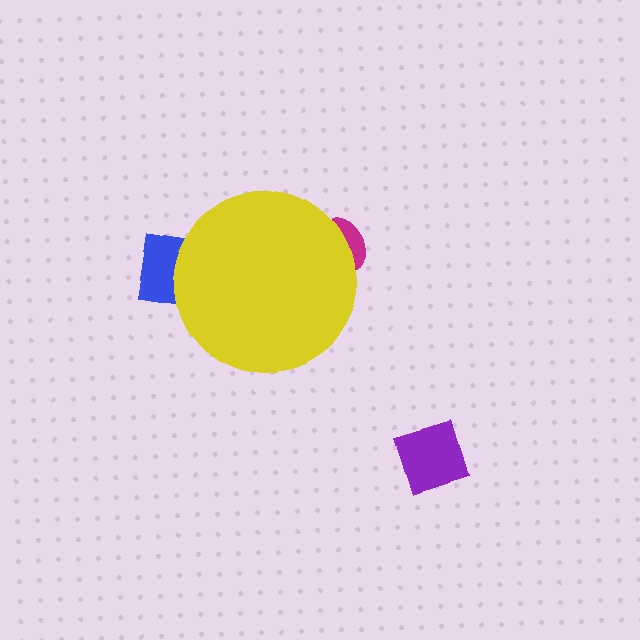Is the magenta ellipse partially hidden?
Yes, the magenta ellipse is partially hidden behind the yellow circle.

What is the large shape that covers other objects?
A yellow circle.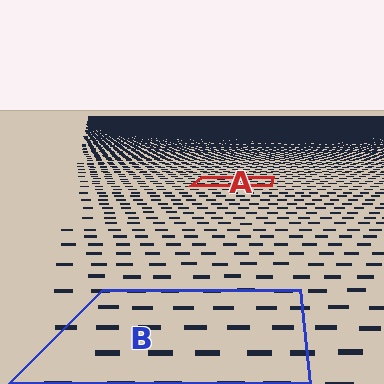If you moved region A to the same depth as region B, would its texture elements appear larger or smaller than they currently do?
They would appear larger. At a closer depth, the same texture elements are projected at a bigger on-screen size.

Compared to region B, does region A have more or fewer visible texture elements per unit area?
Region A has more texture elements per unit area — they are packed more densely because it is farther away.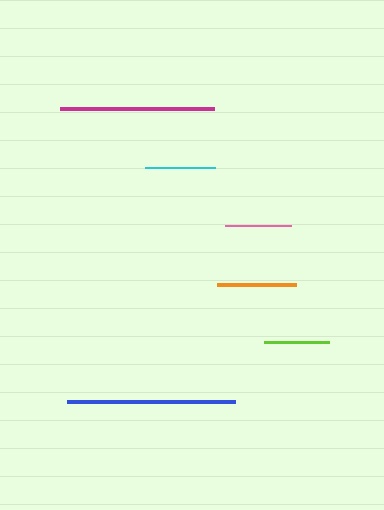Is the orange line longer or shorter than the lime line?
The orange line is longer than the lime line.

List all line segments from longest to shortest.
From longest to shortest: blue, magenta, orange, cyan, pink, lime.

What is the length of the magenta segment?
The magenta segment is approximately 154 pixels long.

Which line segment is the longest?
The blue line is the longest at approximately 168 pixels.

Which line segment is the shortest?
The lime line is the shortest at approximately 65 pixels.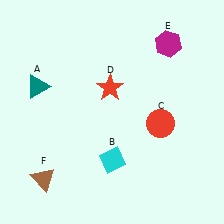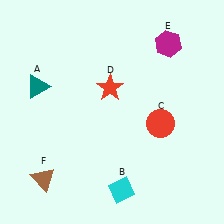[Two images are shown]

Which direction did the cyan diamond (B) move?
The cyan diamond (B) moved down.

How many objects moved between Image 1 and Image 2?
1 object moved between the two images.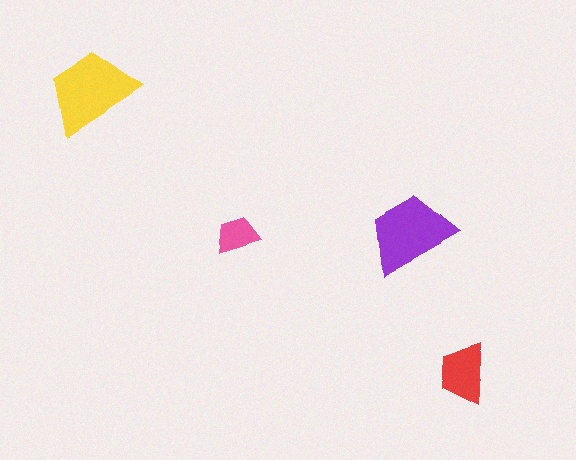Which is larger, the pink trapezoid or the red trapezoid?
The red one.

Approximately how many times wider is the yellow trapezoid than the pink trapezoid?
About 2 times wider.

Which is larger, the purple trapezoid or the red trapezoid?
The purple one.